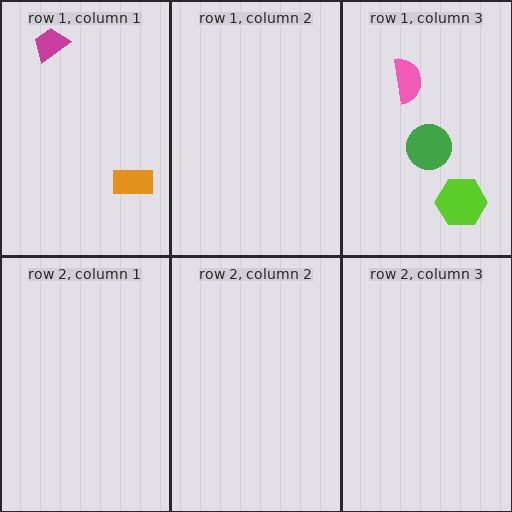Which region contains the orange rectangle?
The row 1, column 1 region.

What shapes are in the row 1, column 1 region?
The orange rectangle, the magenta trapezoid.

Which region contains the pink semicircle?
The row 1, column 3 region.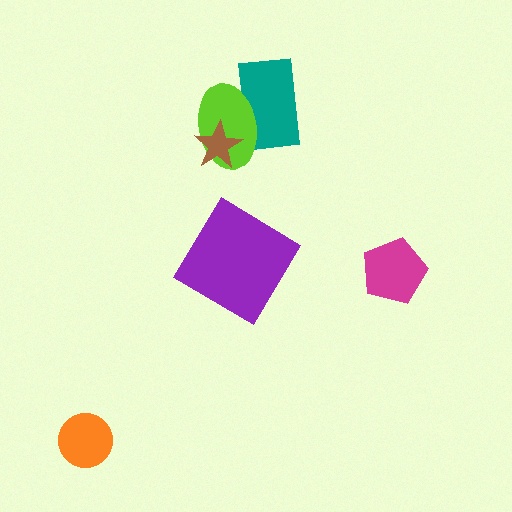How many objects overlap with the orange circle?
0 objects overlap with the orange circle.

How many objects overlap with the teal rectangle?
1 object overlaps with the teal rectangle.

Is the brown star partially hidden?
No, no other shape covers it.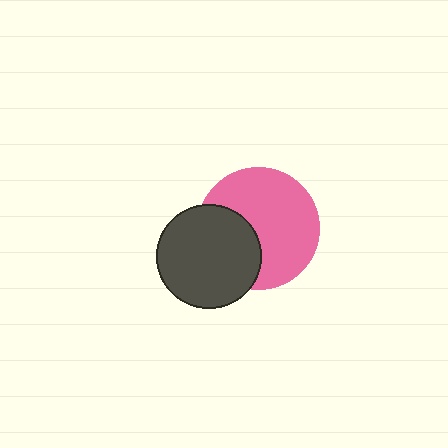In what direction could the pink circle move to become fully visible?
The pink circle could move right. That would shift it out from behind the dark gray circle entirely.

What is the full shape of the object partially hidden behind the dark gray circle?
The partially hidden object is a pink circle.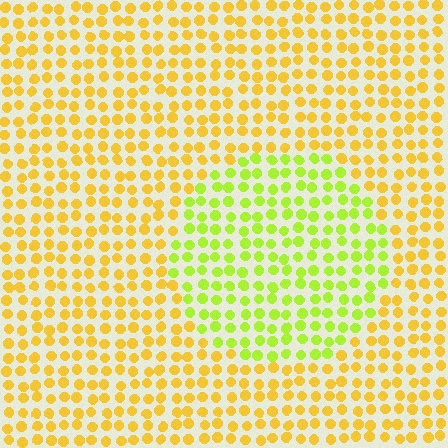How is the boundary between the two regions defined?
The boundary is defined purely by a slight shift in hue (about 38 degrees). Spacing, size, and orientation are identical on both sides.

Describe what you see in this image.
The image is filled with small yellow elements in a uniform arrangement. A circle-shaped region is visible where the elements are tinted to a slightly different hue, forming a subtle color boundary.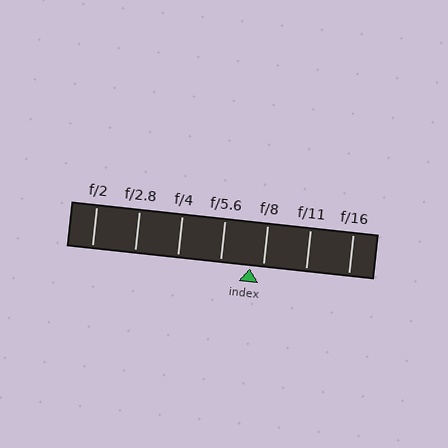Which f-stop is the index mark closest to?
The index mark is closest to f/8.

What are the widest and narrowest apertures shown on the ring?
The widest aperture shown is f/2 and the narrowest is f/16.